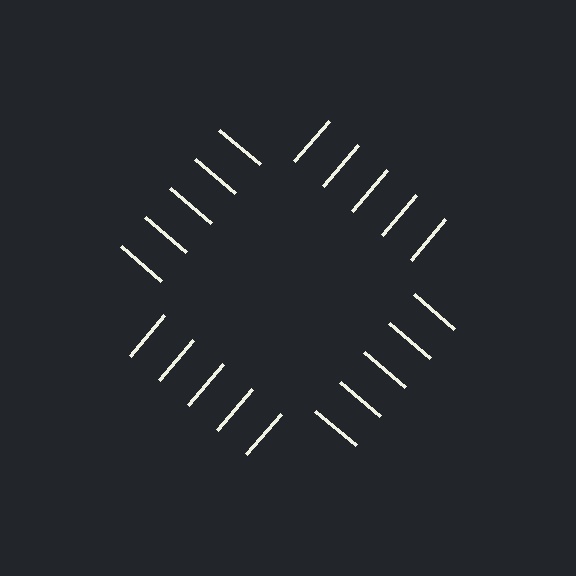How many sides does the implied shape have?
4 sides — the line-ends trace a square.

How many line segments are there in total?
20 — 5 along each of the 4 edges.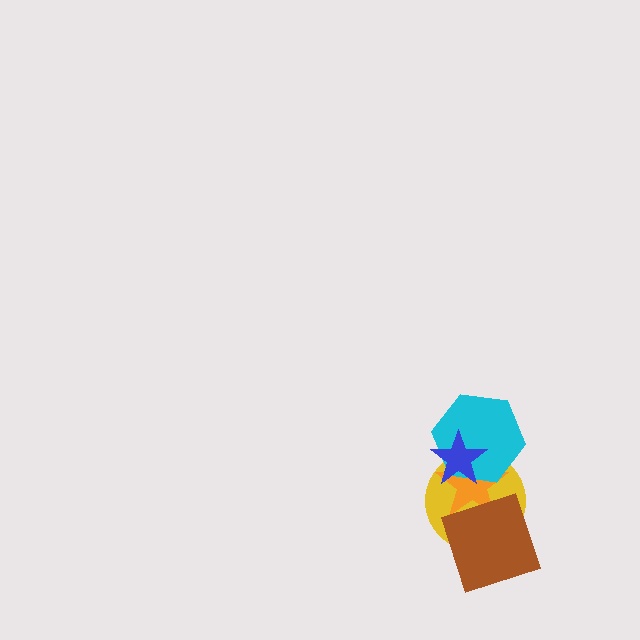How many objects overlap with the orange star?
4 objects overlap with the orange star.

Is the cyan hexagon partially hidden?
Yes, it is partially covered by another shape.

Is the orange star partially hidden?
Yes, it is partially covered by another shape.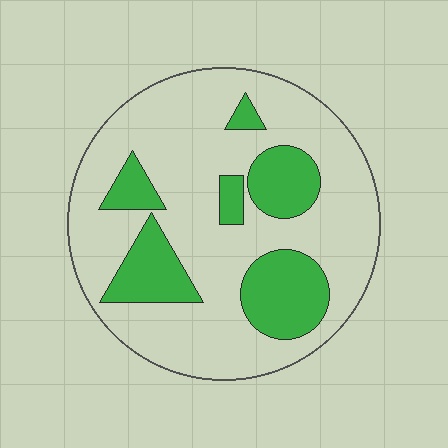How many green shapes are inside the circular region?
6.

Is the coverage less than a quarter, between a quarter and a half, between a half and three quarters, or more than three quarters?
Between a quarter and a half.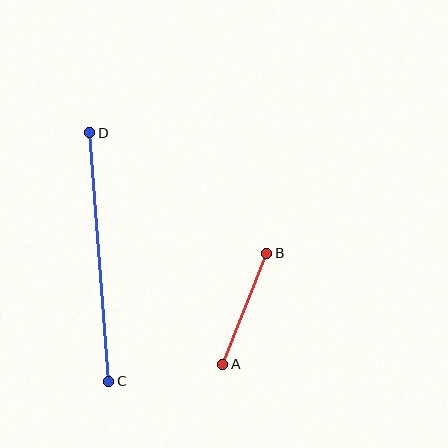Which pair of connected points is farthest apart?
Points C and D are farthest apart.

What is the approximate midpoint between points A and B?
The midpoint is at approximately (245, 309) pixels.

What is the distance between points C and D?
The distance is approximately 249 pixels.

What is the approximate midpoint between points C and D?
The midpoint is at approximately (99, 257) pixels.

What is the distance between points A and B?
The distance is approximately 120 pixels.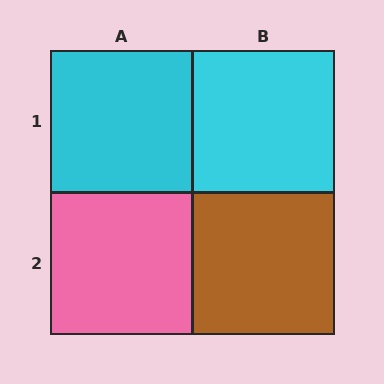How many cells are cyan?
2 cells are cyan.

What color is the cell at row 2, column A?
Pink.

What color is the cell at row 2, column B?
Brown.